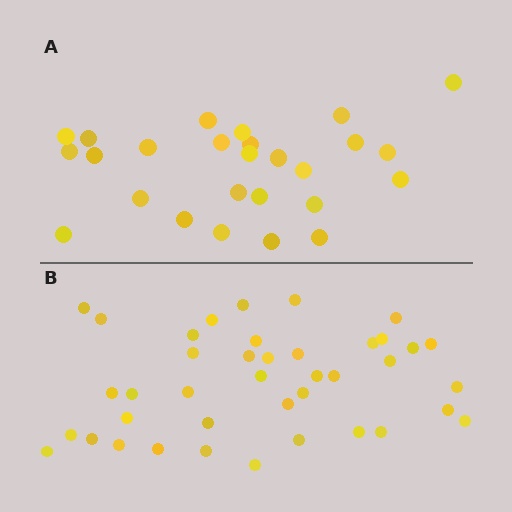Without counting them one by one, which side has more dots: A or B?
Region B (the bottom region) has more dots.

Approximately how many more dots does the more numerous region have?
Region B has approximately 15 more dots than region A.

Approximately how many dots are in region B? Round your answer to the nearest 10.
About 40 dots.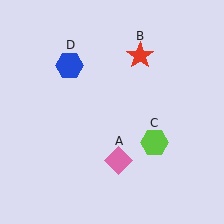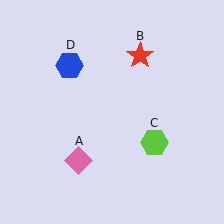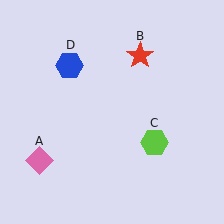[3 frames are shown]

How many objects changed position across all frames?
1 object changed position: pink diamond (object A).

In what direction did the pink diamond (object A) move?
The pink diamond (object A) moved left.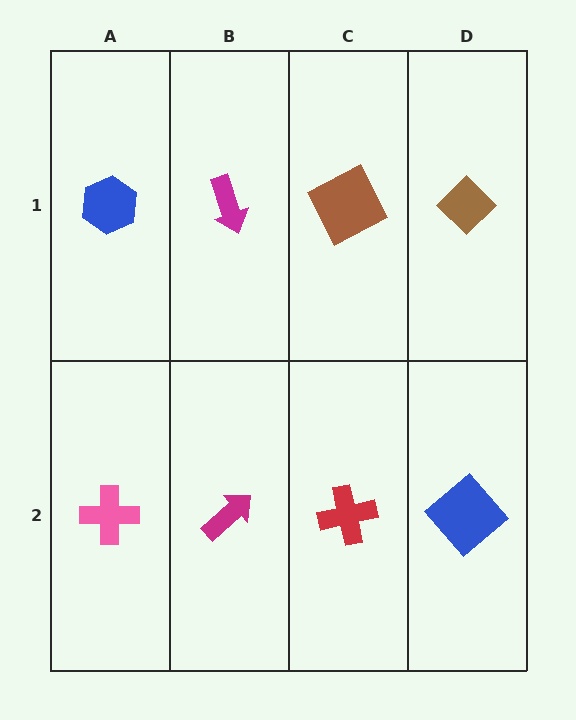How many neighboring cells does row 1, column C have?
3.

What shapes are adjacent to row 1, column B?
A magenta arrow (row 2, column B), a blue hexagon (row 1, column A), a brown square (row 1, column C).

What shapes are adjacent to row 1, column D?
A blue diamond (row 2, column D), a brown square (row 1, column C).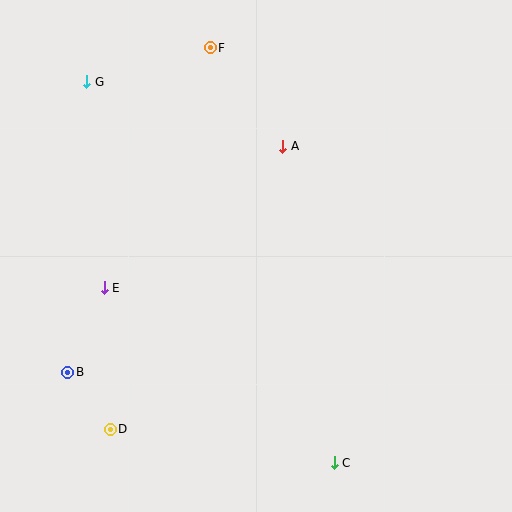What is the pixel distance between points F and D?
The distance between F and D is 394 pixels.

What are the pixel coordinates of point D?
Point D is at (110, 429).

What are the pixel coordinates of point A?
Point A is at (283, 146).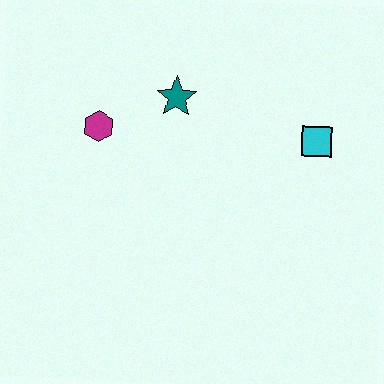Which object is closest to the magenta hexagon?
The teal star is closest to the magenta hexagon.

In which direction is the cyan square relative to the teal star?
The cyan square is to the right of the teal star.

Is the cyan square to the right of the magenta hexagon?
Yes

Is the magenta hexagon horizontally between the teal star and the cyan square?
No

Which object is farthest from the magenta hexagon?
The cyan square is farthest from the magenta hexagon.